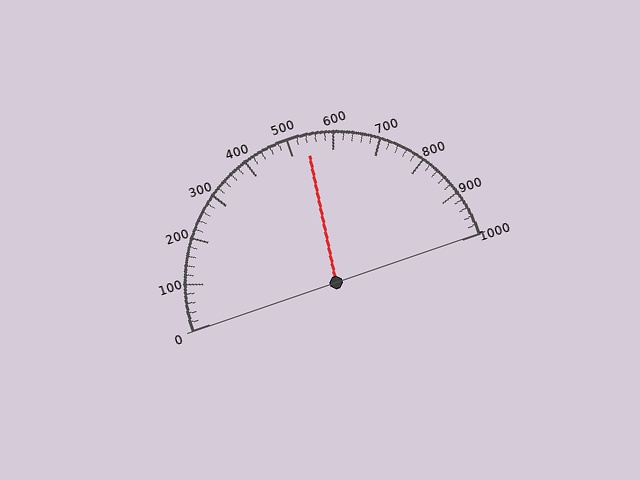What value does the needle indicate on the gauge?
The needle indicates approximately 540.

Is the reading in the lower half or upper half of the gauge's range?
The reading is in the upper half of the range (0 to 1000).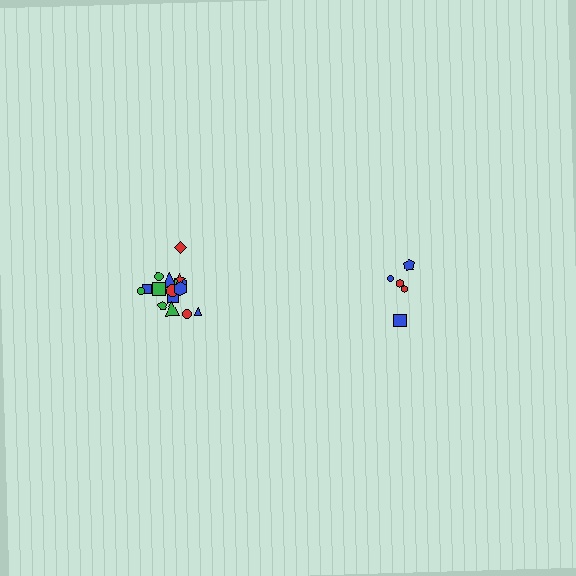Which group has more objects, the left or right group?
The left group.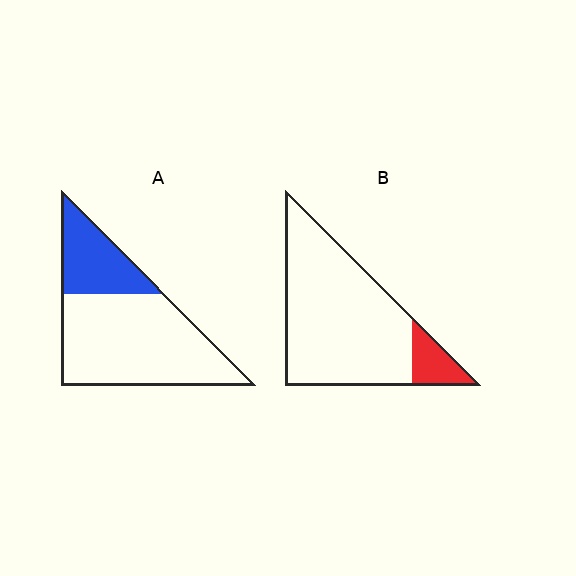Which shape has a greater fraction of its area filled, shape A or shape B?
Shape A.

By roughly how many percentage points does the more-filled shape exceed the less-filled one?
By roughly 15 percentage points (A over B).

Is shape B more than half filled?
No.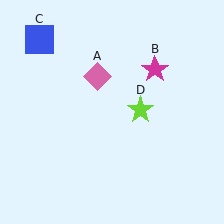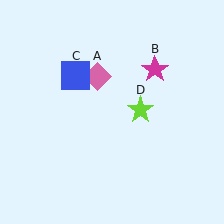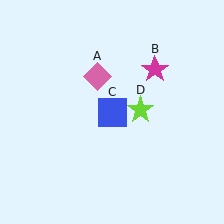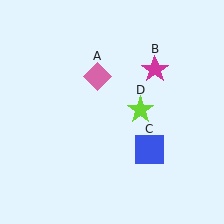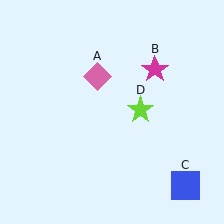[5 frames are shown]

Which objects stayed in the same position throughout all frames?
Pink diamond (object A) and magenta star (object B) and lime star (object D) remained stationary.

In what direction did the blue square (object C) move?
The blue square (object C) moved down and to the right.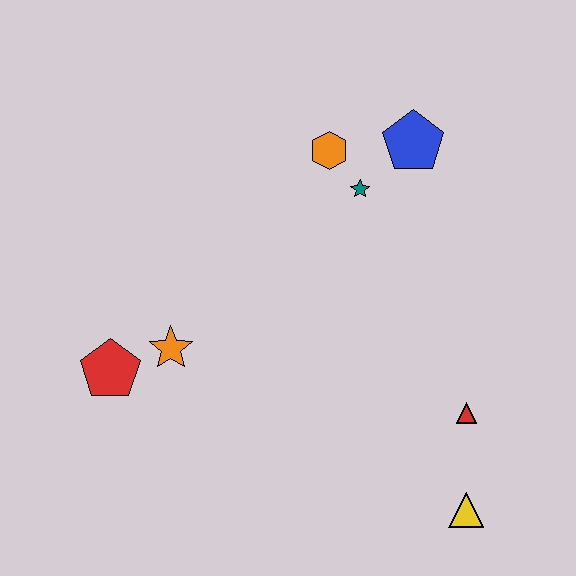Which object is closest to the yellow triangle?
The red triangle is closest to the yellow triangle.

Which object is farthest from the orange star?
The yellow triangle is farthest from the orange star.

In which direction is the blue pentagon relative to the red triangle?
The blue pentagon is above the red triangle.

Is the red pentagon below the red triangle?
No